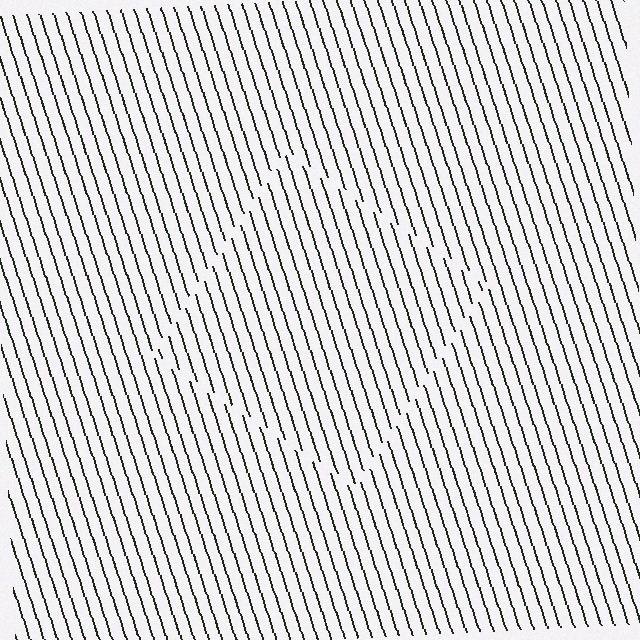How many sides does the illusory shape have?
4 sides — the line-ends trace a square.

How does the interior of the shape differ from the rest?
The interior of the shape contains the same grating, shifted by half a period — the contour is defined by the phase discontinuity where line-ends from the inner and outer gratings abut.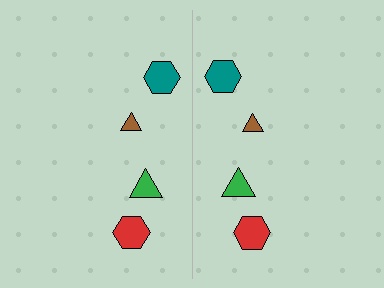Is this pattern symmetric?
Yes, this pattern has bilateral (reflection) symmetry.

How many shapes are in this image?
There are 8 shapes in this image.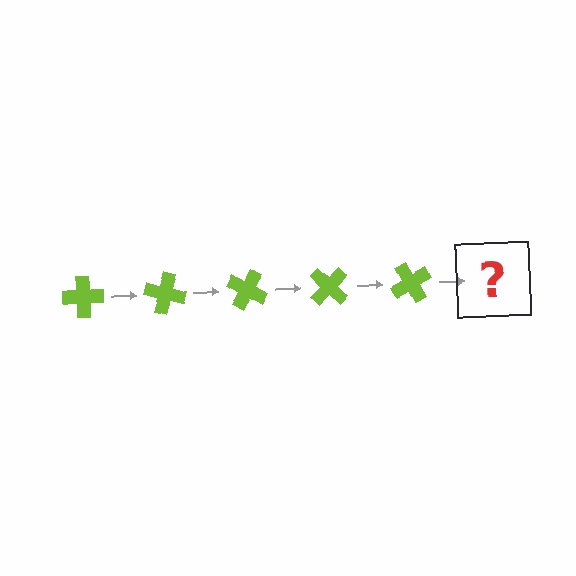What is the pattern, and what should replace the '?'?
The pattern is that the cross rotates 15 degrees each step. The '?' should be a lime cross rotated 75 degrees.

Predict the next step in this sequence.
The next step is a lime cross rotated 75 degrees.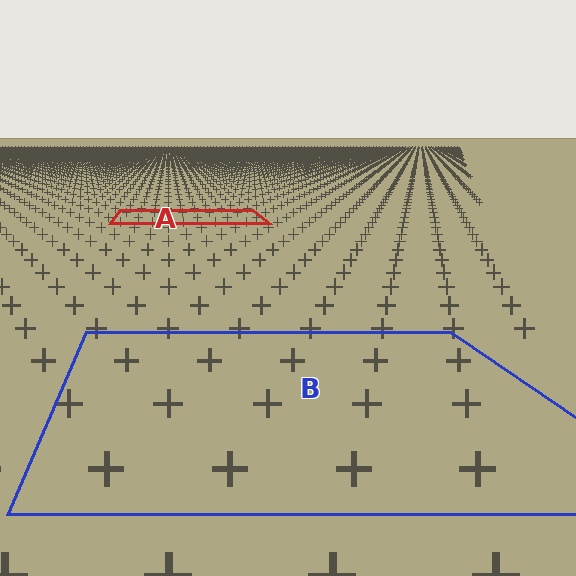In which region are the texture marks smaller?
The texture marks are smaller in region A, because it is farther away.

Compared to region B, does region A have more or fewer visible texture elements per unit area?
Region A has more texture elements per unit area — they are packed more densely because it is farther away.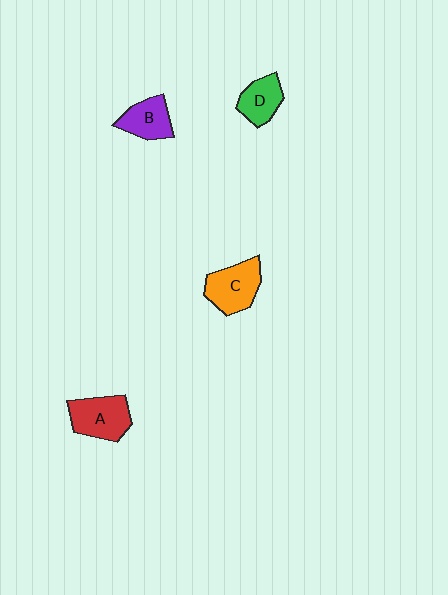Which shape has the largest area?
Shape A (red).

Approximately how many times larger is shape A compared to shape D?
Approximately 1.4 times.